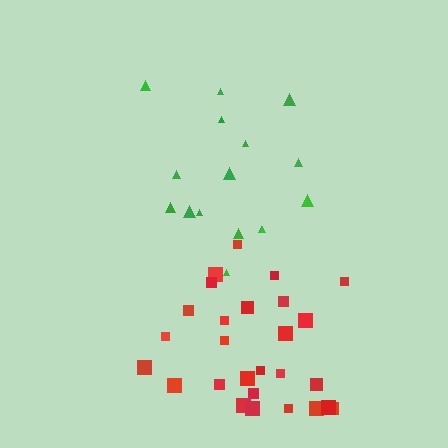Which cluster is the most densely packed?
Red.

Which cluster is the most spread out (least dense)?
Green.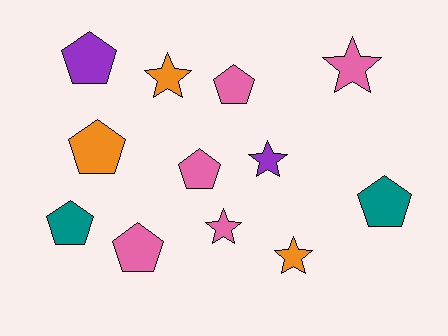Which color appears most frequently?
Pink, with 5 objects.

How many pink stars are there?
There are 2 pink stars.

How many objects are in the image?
There are 12 objects.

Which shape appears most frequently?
Pentagon, with 7 objects.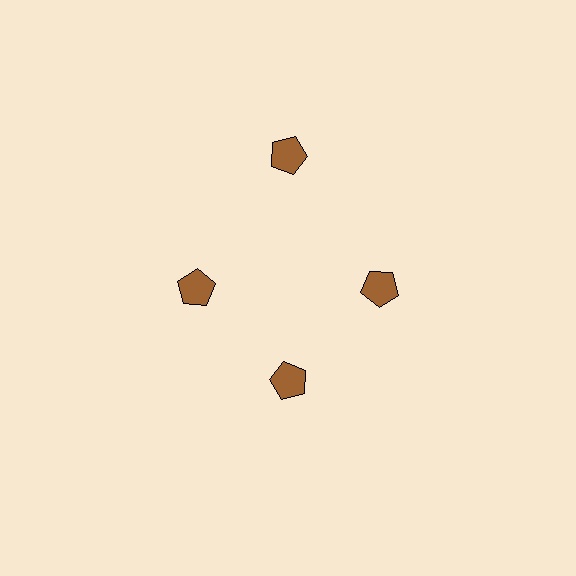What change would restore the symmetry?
The symmetry would be restored by moving it inward, back onto the ring so that all 4 pentagons sit at equal angles and equal distance from the center.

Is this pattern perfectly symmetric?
No. The 4 brown pentagons are arranged in a ring, but one element near the 12 o'clock position is pushed outward from the center, breaking the 4-fold rotational symmetry.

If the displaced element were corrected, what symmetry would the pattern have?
It would have 4-fold rotational symmetry — the pattern would map onto itself every 90 degrees.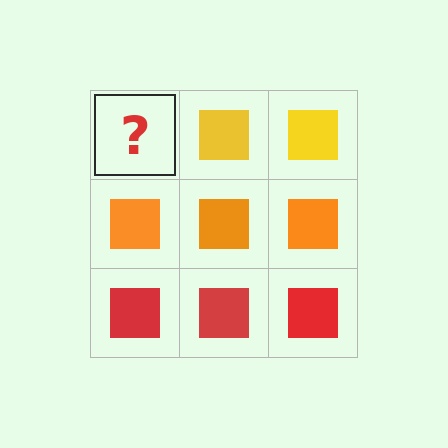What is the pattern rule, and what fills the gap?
The rule is that each row has a consistent color. The gap should be filled with a yellow square.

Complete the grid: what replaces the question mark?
The question mark should be replaced with a yellow square.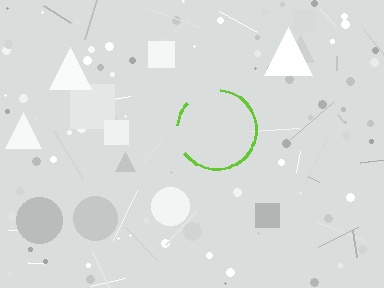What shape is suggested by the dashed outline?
The dashed outline suggests a circle.